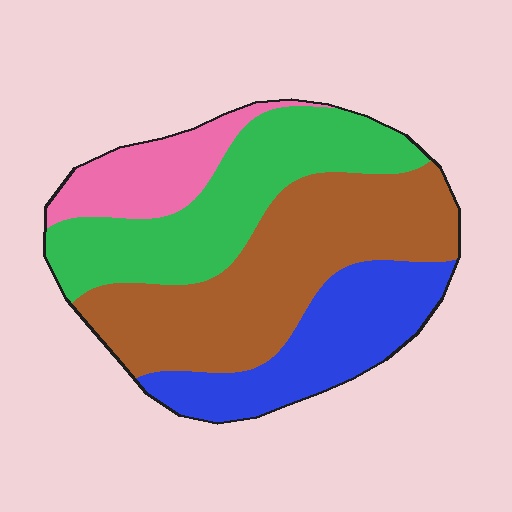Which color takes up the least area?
Pink, at roughly 15%.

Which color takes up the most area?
Brown, at roughly 40%.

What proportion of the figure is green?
Green takes up between a quarter and a half of the figure.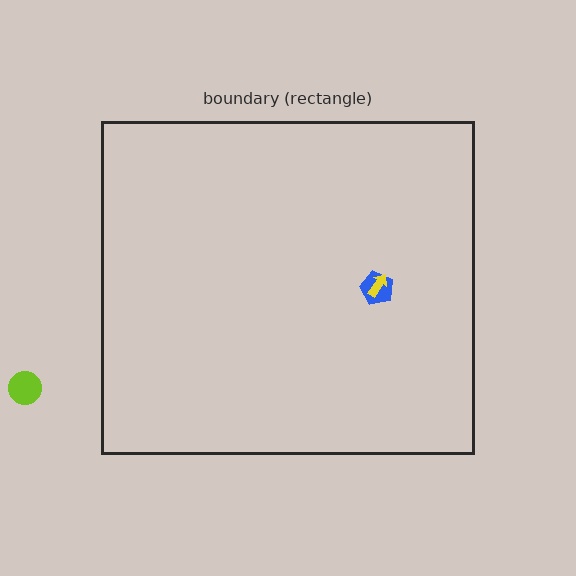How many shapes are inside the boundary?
2 inside, 1 outside.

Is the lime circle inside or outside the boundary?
Outside.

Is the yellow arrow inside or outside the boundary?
Inside.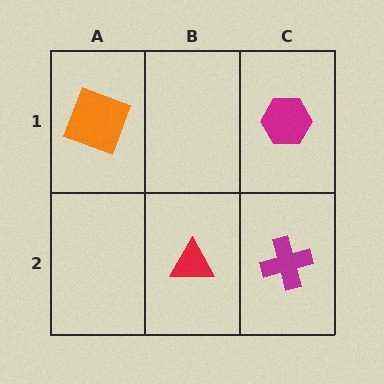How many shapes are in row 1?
2 shapes.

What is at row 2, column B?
A red triangle.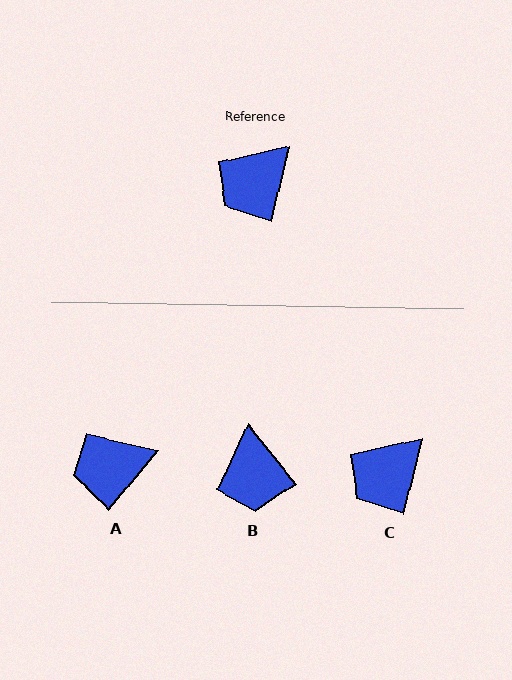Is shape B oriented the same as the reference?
No, it is off by about 53 degrees.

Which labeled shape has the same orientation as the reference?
C.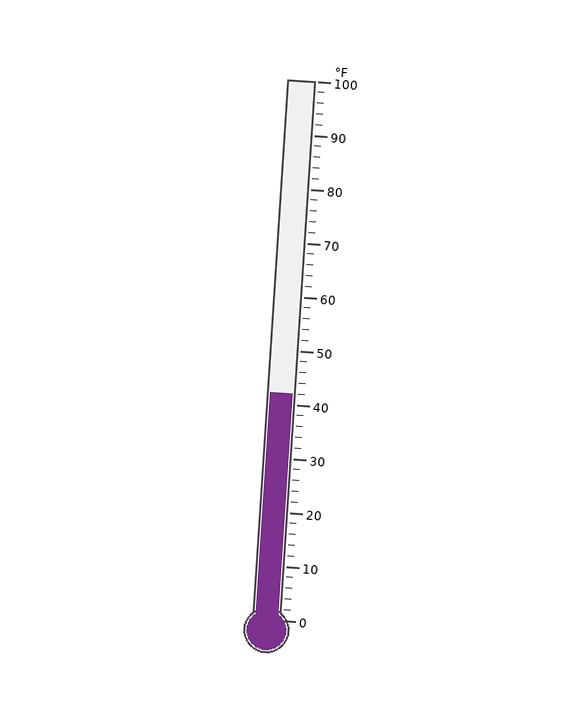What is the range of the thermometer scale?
The thermometer scale ranges from 0°F to 100°F.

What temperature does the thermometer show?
The thermometer shows approximately 42°F.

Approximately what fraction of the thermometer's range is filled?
The thermometer is filled to approximately 40% of its range.